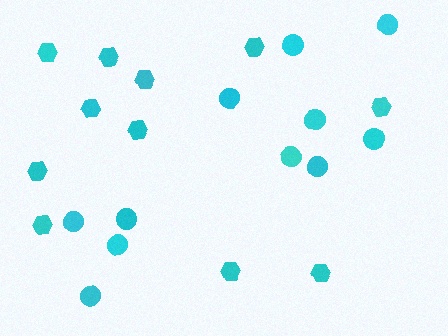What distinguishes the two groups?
There are 2 groups: one group of hexagons (11) and one group of circles (11).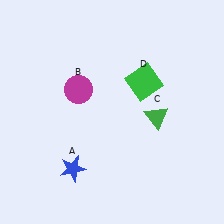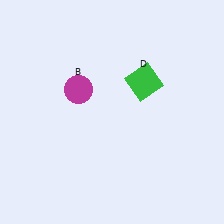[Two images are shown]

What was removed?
The blue star (A), the green triangle (C) were removed in Image 2.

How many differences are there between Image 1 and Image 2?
There are 2 differences between the two images.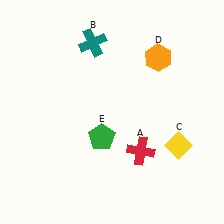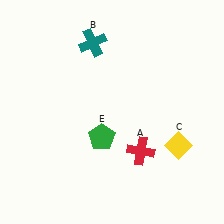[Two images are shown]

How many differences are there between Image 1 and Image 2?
There is 1 difference between the two images.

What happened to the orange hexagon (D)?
The orange hexagon (D) was removed in Image 2. It was in the top-right area of Image 1.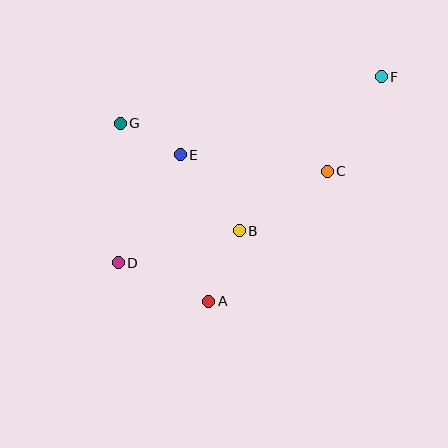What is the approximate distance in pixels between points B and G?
The distance between B and G is approximately 160 pixels.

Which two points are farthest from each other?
Points D and F are farthest from each other.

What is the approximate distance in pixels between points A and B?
The distance between A and B is approximately 77 pixels.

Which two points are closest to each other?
Points E and G are closest to each other.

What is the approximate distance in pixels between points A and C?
The distance between A and C is approximately 176 pixels.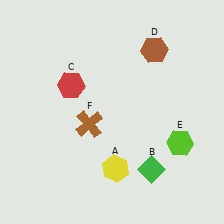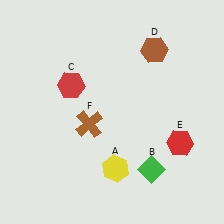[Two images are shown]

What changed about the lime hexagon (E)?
In Image 1, E is lime. In Image 2, it changed to red.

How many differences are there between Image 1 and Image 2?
There is 1 difference between the two images.